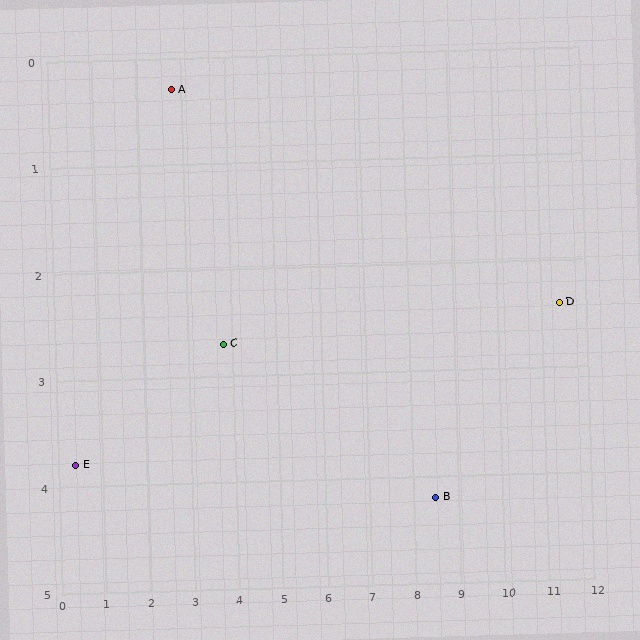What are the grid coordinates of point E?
Point E is at approximately (0.4, 3.8).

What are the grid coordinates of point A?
Point A is at approximately (2.8, 0.3).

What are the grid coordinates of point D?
Point D is at approximately (11.4, 2.4).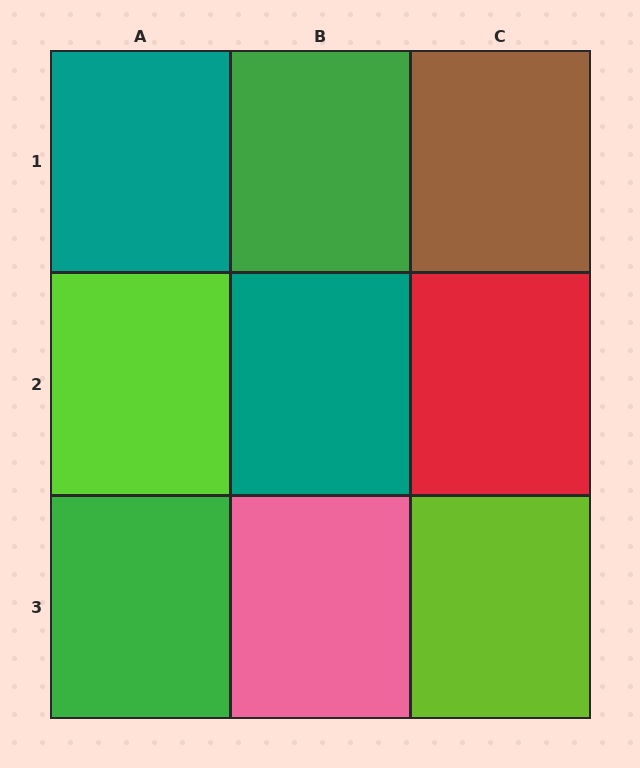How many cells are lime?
2 cells are lime.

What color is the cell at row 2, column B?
Teal.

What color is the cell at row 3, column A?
Green.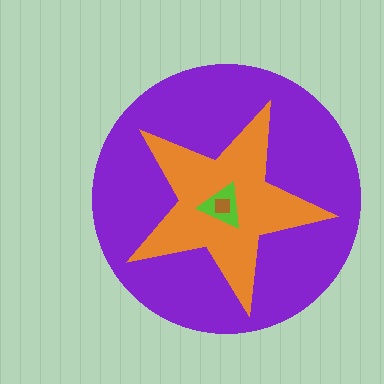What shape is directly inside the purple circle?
The orange star.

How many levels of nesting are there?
4.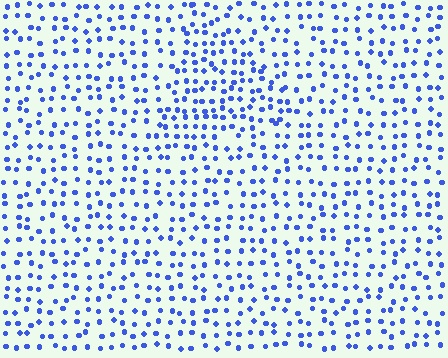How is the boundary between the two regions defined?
The boundary is defined by a change in element density (approximately 1.5x ratio). All elements are the same color, size, and shape.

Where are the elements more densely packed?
The elements are more densely packed inside the triangle boundary.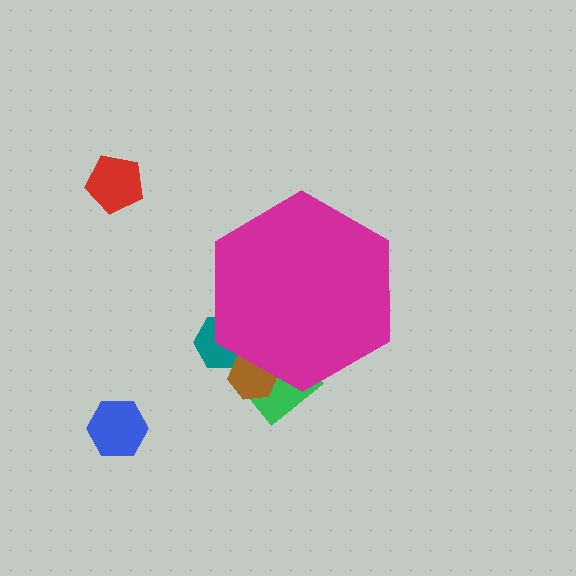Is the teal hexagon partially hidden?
Yes, the teal hexagon is partially hidden behind the magenta hexagon.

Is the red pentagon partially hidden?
No, the red pentagon is fully visible.